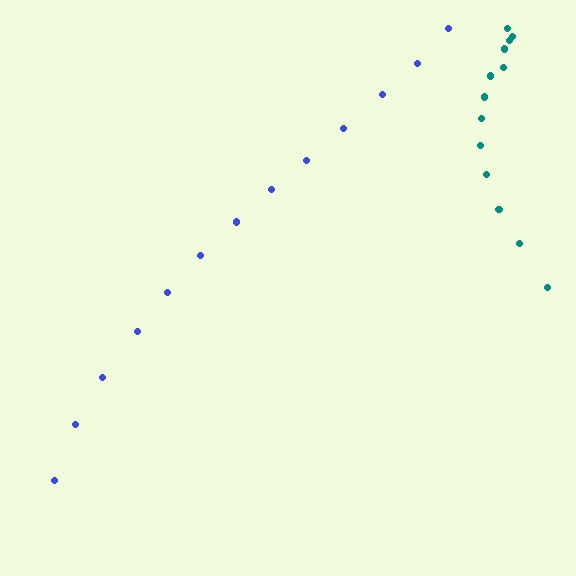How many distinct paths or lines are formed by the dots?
There are 2 distinct paths.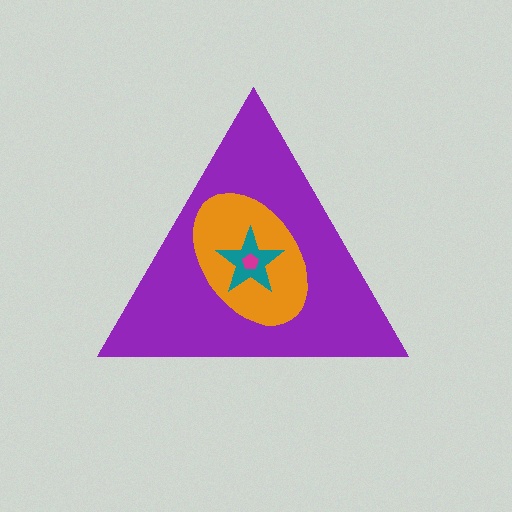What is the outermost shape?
The purple triangle.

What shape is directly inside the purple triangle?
The orange ellipse.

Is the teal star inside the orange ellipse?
Yes.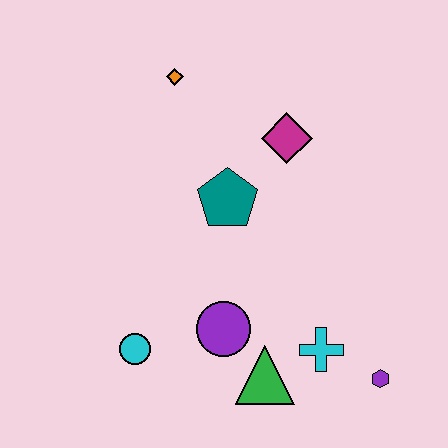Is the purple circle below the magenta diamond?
Yes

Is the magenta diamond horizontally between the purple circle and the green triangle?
No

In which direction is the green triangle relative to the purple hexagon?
The green triangle is to the left of the purple hexagon.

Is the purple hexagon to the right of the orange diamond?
Yes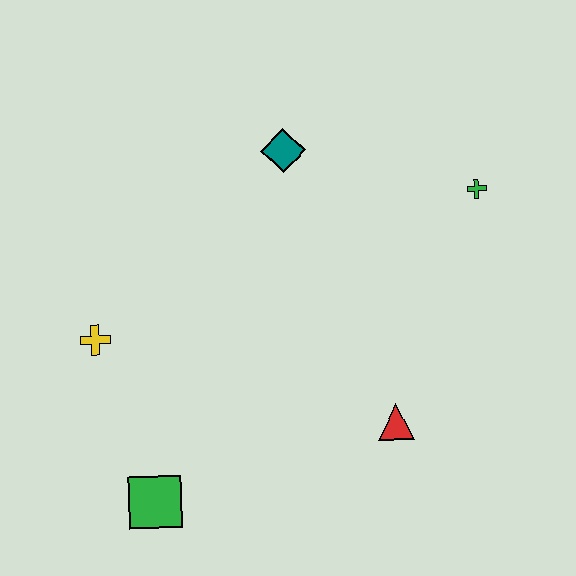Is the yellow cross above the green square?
Yes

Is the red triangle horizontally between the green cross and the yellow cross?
Yes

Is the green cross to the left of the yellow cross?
No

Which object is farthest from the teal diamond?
The green square is farthest from the teal diamond.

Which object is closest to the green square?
The yellow cross is closest to the green square.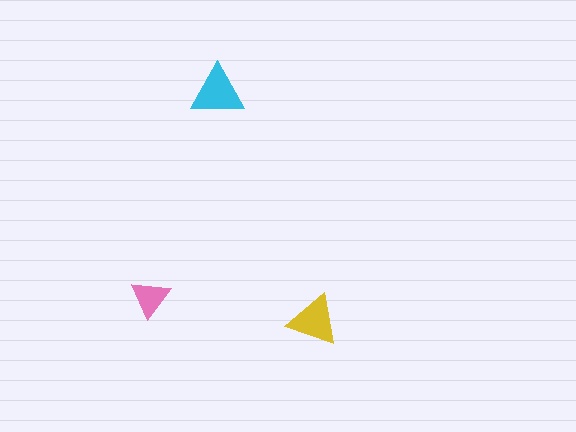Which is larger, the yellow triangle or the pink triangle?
The yellow one.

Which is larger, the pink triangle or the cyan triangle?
The cyan one.